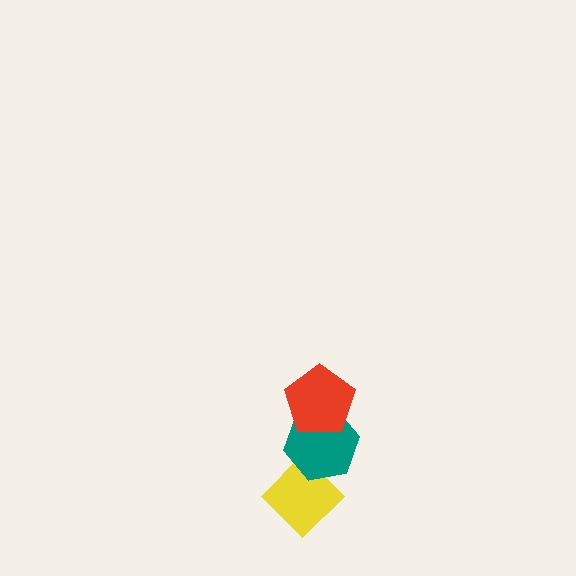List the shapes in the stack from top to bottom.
From top to bottom: the red pentagon, the teal hexagon, the yellow diamond.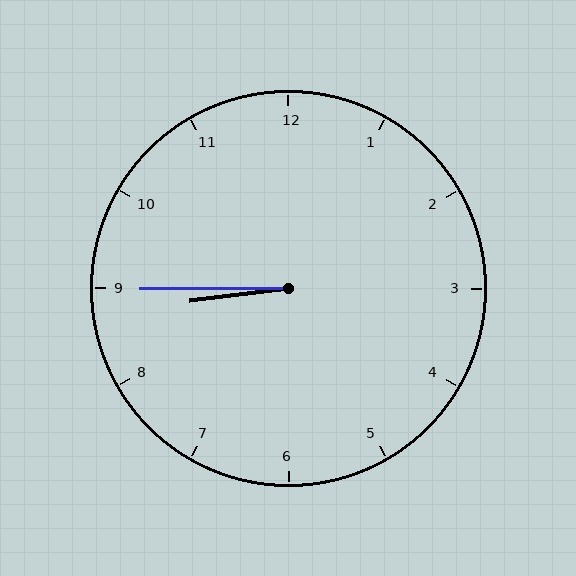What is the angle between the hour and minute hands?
Approximately 8 degrees.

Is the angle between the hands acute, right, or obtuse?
It is acute.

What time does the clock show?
8:45.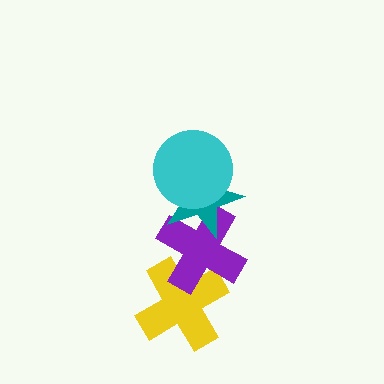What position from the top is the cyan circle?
The cyan circle is 1st from the top.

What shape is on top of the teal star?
The cyan circle is on top of the teal star.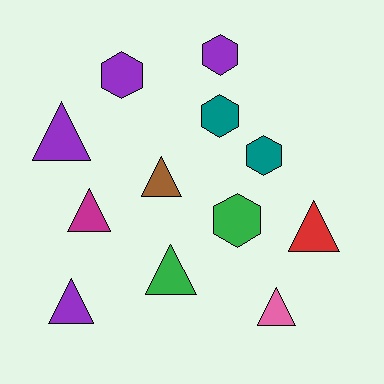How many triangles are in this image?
There are 7 triangles.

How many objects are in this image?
There are 12 objects.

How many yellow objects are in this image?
There are no yellow objects.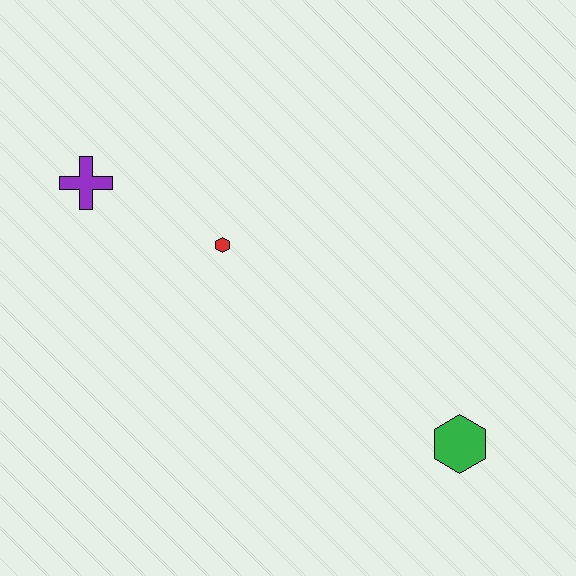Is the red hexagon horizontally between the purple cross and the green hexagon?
Yes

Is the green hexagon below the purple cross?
Yes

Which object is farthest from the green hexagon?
The purple cross is farthest from the green hexagon.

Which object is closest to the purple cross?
The red hexagon is closest to the purple cross.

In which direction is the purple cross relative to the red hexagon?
The purple cross is to the left of the red hexagon.